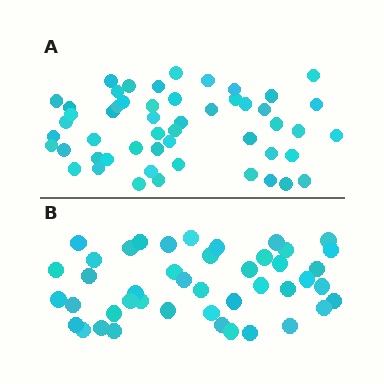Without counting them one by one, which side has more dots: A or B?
Region A (the top region) has more dots.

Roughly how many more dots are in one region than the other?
Region A has roughly 8 or so more dots than region B.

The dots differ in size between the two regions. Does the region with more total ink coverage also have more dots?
No. Region B has more total ink coverage because its dots are larger, but region A actually contains more individual dots. Total area can be misleading — the number of items is what matters here.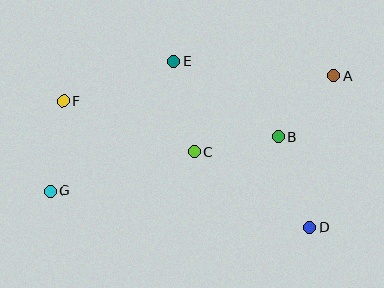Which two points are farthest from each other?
Points A and G are farthest from each other.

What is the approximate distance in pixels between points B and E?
The distance between B and E is approximately 129 pixels.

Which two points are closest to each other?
Points A and B are closest to each other.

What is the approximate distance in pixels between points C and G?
The distance between C and G is approximately 149 pixels.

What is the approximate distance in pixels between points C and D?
The distance between C and D is approximately 138 pixels.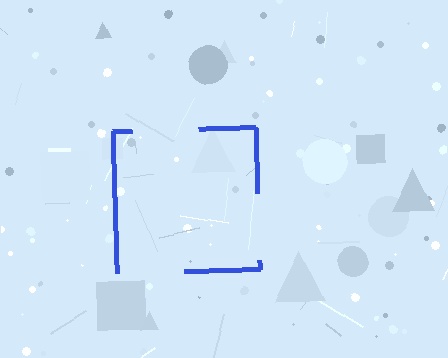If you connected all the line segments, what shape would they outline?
They would outline a square.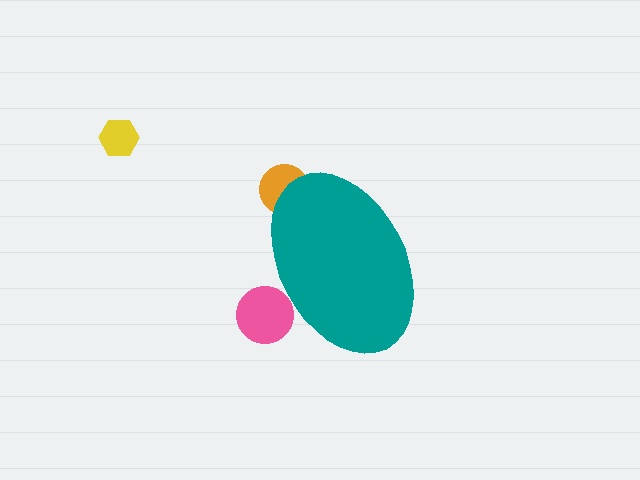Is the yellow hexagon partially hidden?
No, the yellow hexagon is fully visible.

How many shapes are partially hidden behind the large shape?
2 shapes are partially hidden.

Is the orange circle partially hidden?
Yes, the orange circle is partially hidden behind the teal ellipse.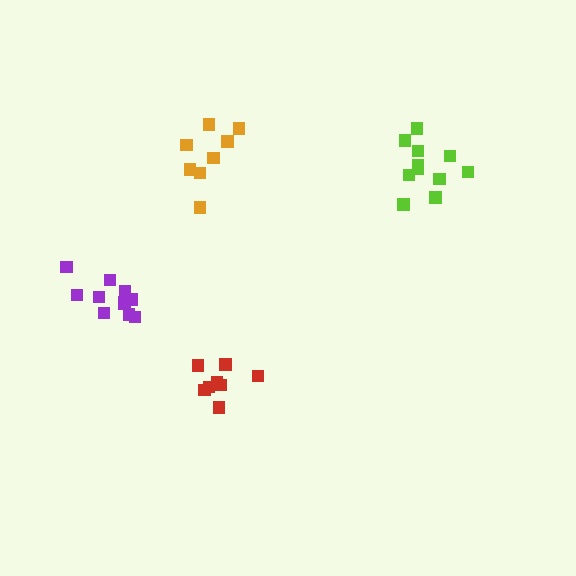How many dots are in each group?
Group 1: 8 dots, Group 2: 8 dots, Group 3: 11 dots, Group 4: 11 dots (38 total).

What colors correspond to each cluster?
The clusters are colored: orange, red, lime, purple.